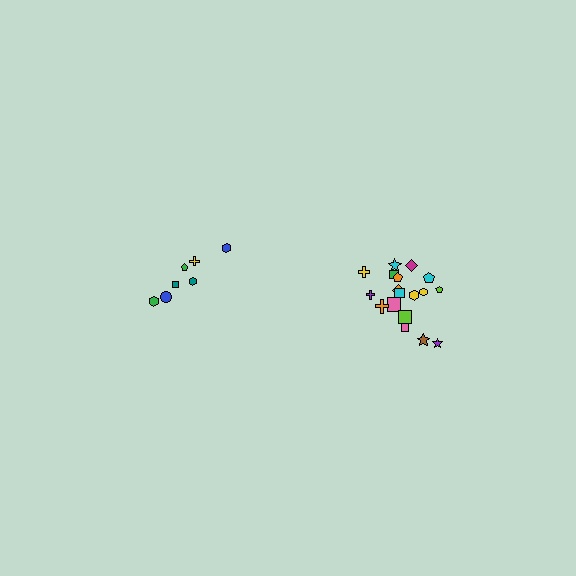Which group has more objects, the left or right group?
The right group.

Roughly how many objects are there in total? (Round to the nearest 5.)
Roughly 25 objects in total.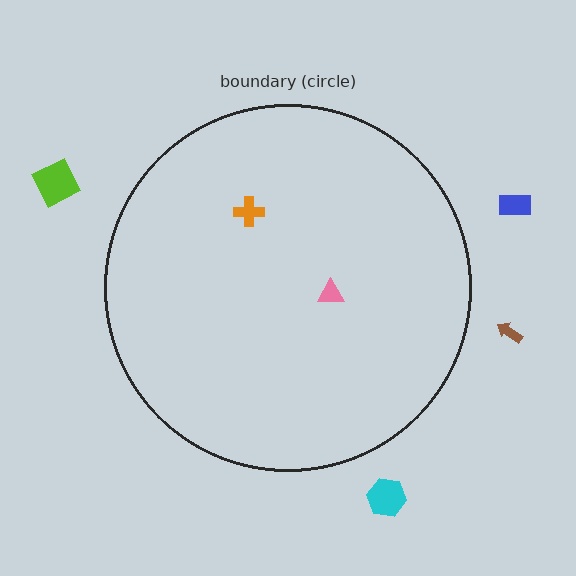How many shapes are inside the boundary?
2 inside, 5 outside.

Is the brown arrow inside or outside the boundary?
Outside.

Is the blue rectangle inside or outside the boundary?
Outside.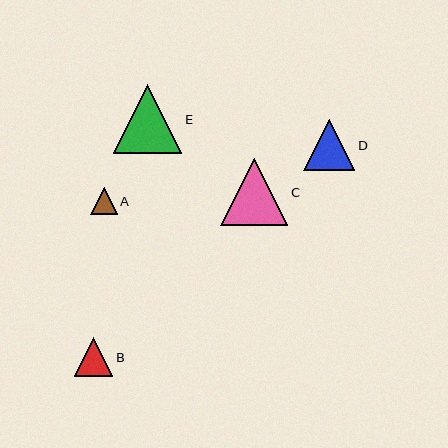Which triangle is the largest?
Triangle E is the largest with a size of approximately 68 pixels.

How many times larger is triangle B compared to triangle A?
Triangle B is approximately 1.4 times the size of triangle A.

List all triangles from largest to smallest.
From largest to smallest: E, C, D, B, A.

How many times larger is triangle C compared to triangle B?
Triangle C is approximately 1.7 times the size of triangle B.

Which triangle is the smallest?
Triangle A is the smallest with a size of approximately 27 pixels.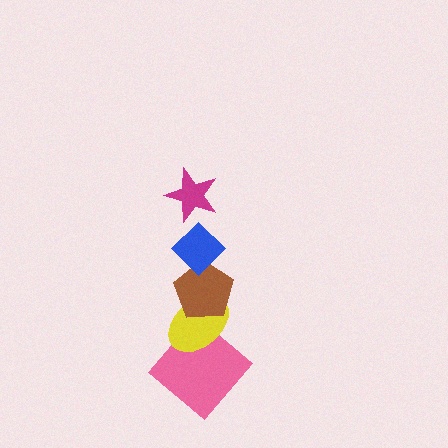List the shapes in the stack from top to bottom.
From top to bottom: the magenta star, the blue diamond, the brown pentagon, the yellow ellipse, the pink diamond.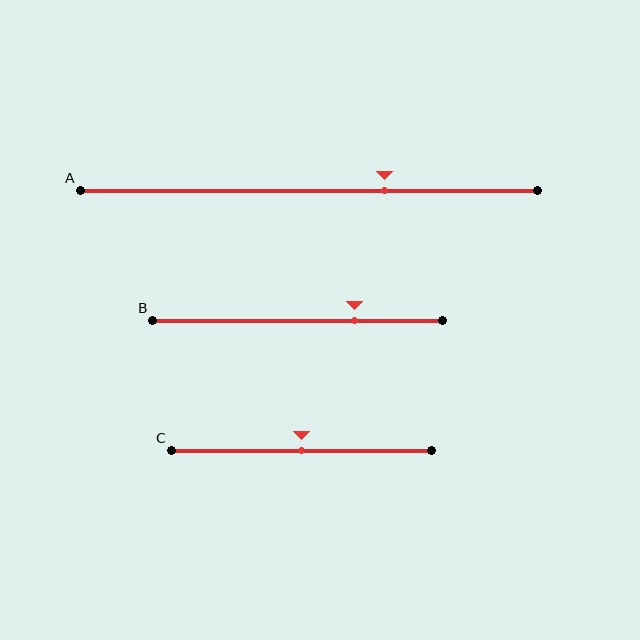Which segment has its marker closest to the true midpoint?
Segment C has its marker closest to the true midpoint.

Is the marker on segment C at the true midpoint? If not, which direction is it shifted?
Yes, the marker on segment C is at the true midpoint.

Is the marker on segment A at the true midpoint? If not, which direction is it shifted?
No, the marker on segment A is shifted to the right by about 16% of the segment length.